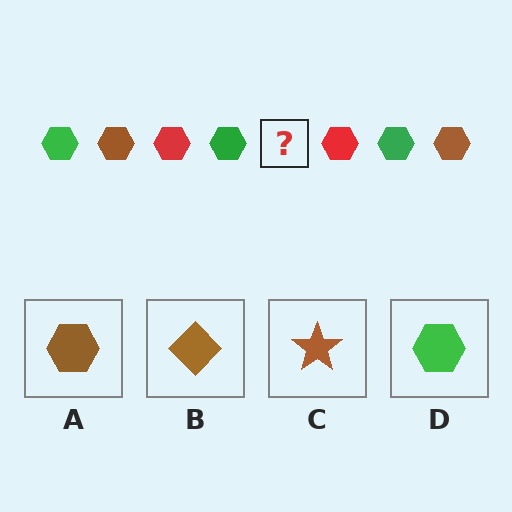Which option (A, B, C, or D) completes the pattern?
A.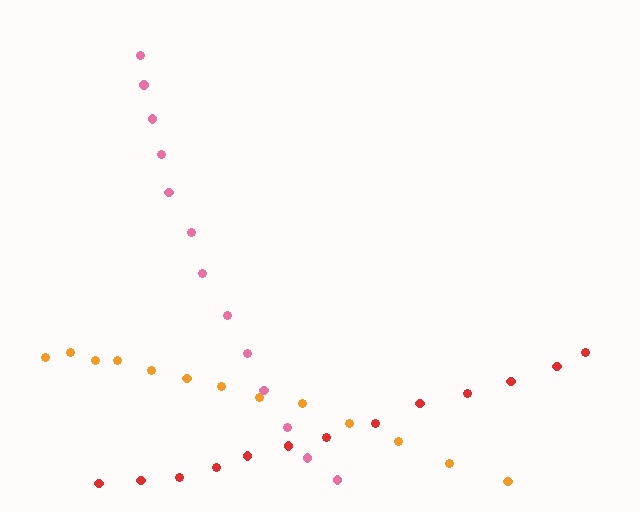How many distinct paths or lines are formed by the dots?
There are 3 distinct paths.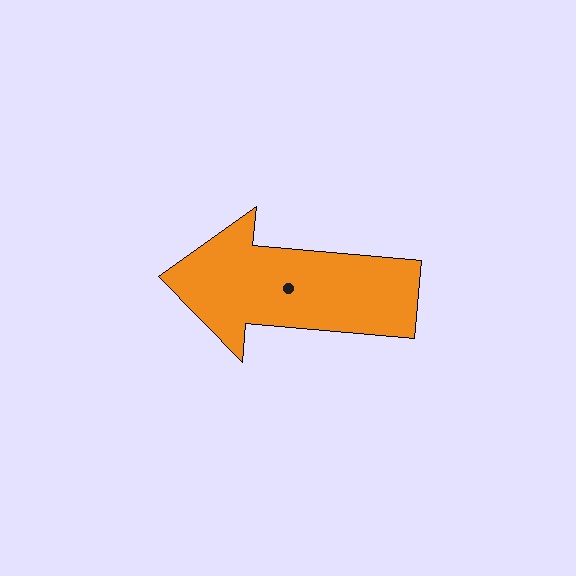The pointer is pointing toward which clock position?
Roughly 9 o'clock.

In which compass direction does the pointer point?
West.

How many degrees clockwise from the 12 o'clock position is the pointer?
Approximately 275 degrees.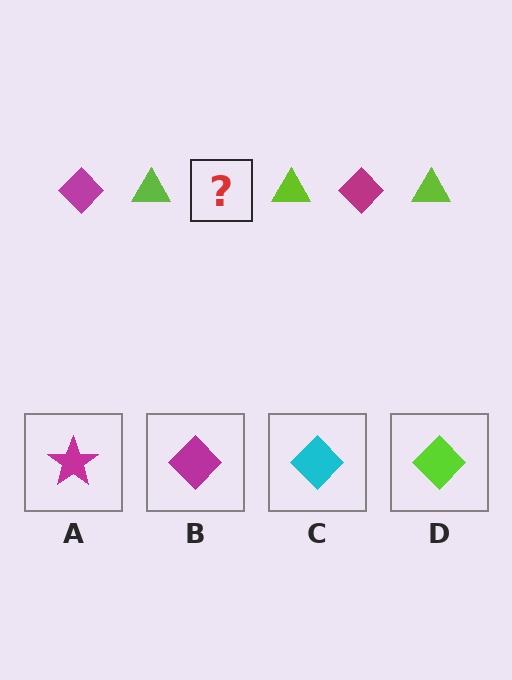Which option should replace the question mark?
Option B.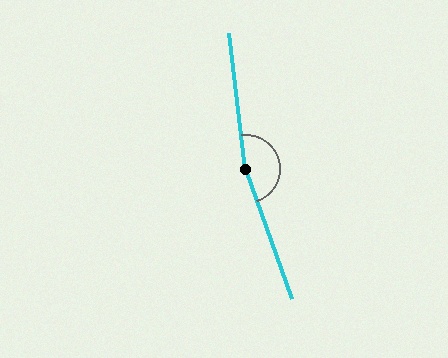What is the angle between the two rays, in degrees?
Approximately 167 degrees.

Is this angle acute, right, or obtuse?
It is obtuse.